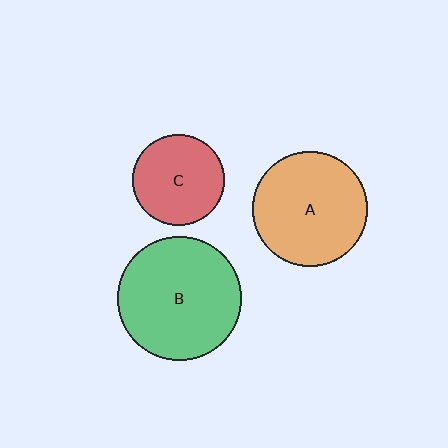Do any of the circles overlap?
No, none of the circles overlap.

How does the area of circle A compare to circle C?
Approximately 1.6 times.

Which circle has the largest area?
Circle B (green).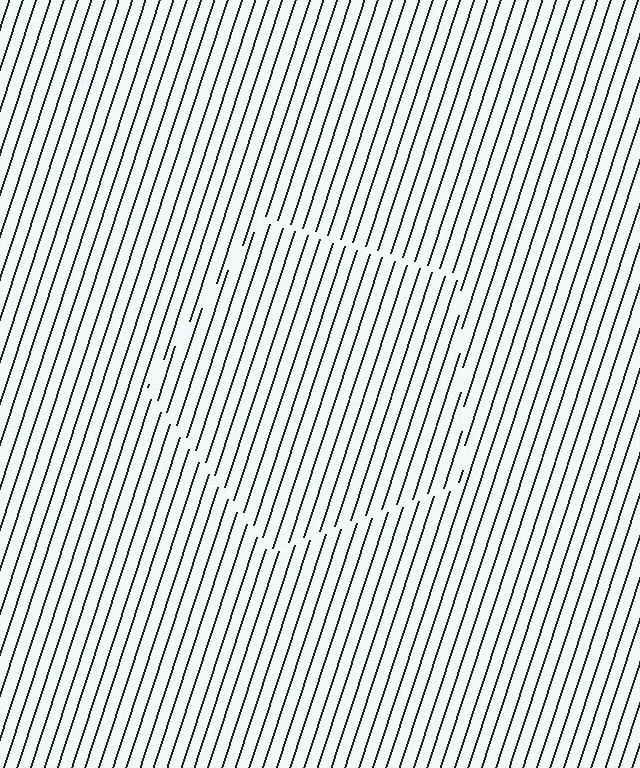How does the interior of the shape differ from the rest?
The interior of the shape contains the same grating, shifted by half a period — the contour is defined by the phase discontinuity where line-ends from the inner and outer gratings abut.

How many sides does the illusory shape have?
5 sides — the line-ends trace a pentagon.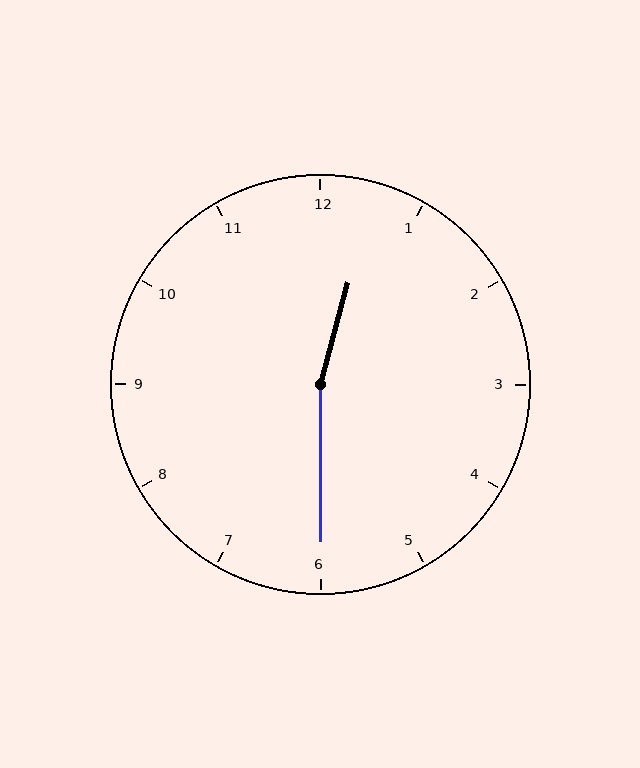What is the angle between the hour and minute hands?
Approximately 165 degrees.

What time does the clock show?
12:30.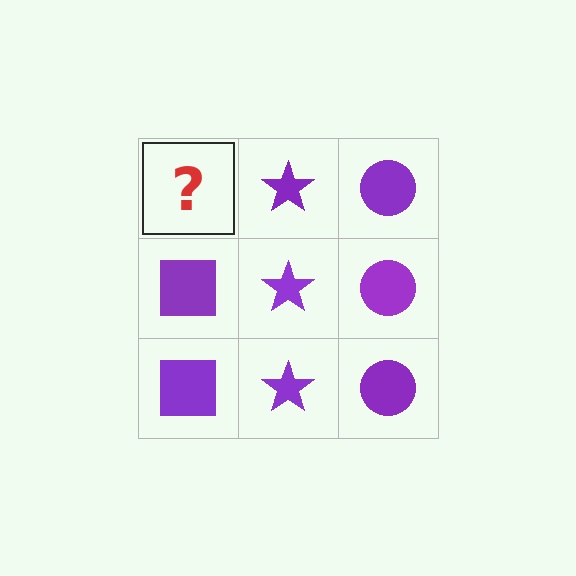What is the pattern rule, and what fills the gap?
The rule is that each column has a consistent shape. The gap should be filled with a purple square.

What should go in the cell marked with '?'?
The missing cell should contain a purple square.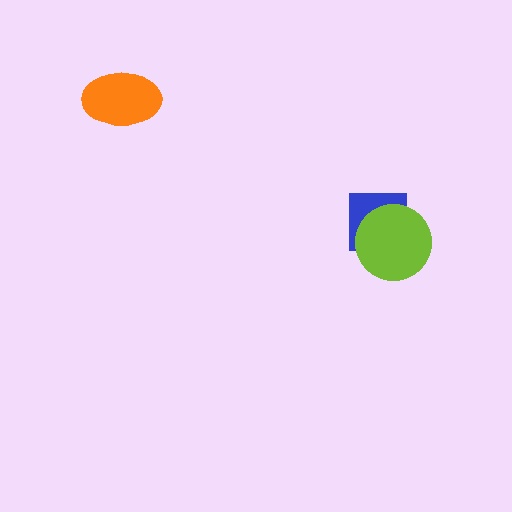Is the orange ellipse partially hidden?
No, no other shape covers it.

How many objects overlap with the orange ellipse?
0 objects overlap with the orange ellipse.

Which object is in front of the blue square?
The lime circle is in front of the blue square.